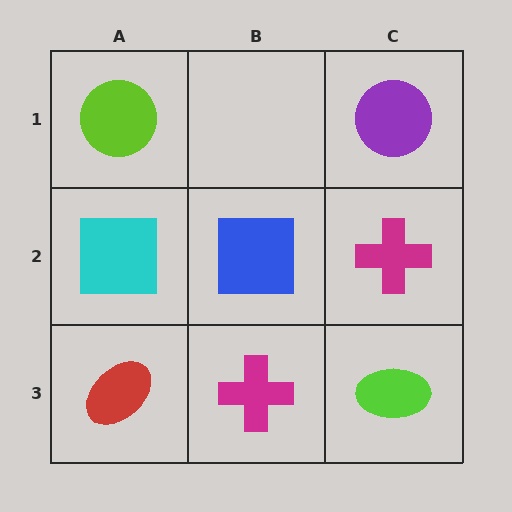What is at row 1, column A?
A lime circle.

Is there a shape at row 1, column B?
No, that cell is empty.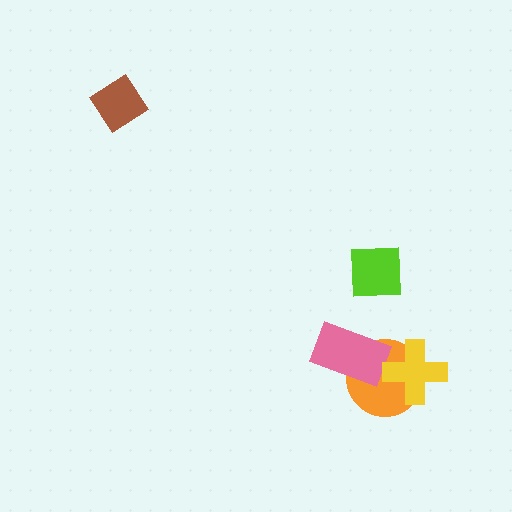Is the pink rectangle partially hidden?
No, no other shape covers it.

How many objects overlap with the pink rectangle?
1 object overlaps with the pink rectangle.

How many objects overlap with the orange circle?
2 objects overlap with the orange circle.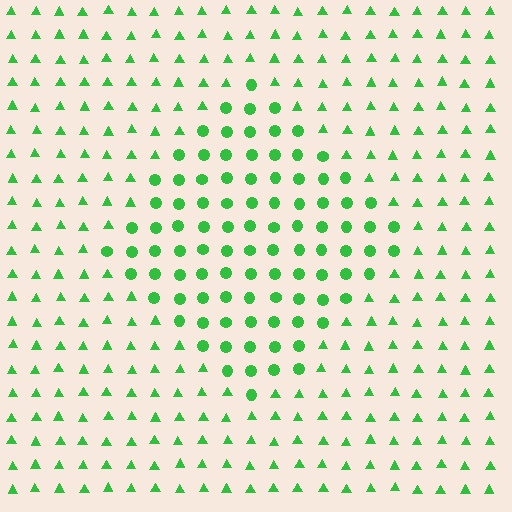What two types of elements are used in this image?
The image uses circles inside the diamond region and triangles outside it.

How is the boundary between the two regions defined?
The boundary is defined by a change in element shape: circles inside vs. triangles outside. All elements share the same color and spacing.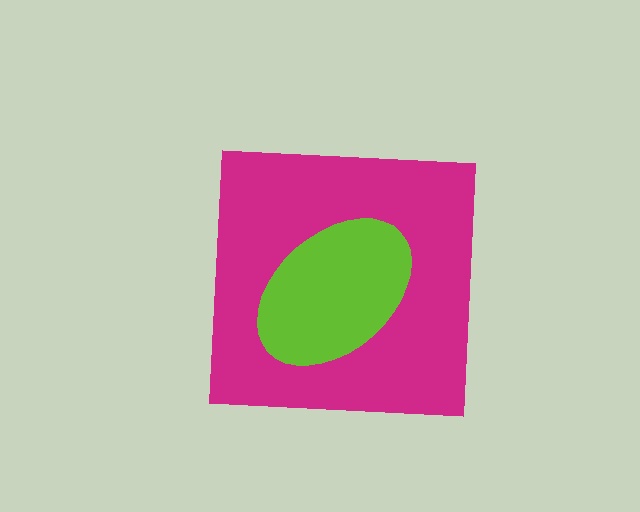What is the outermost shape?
The magenta square.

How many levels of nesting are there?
2.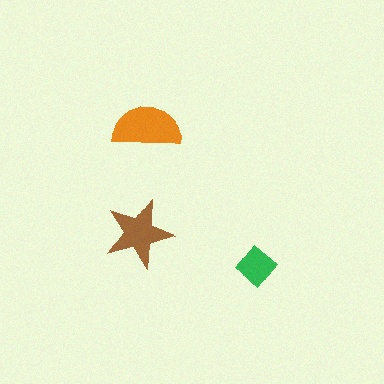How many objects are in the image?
There are 3 objects in the image.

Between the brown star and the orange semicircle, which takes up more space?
The orange semicircle.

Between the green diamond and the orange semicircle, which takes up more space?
The orange semicircle.